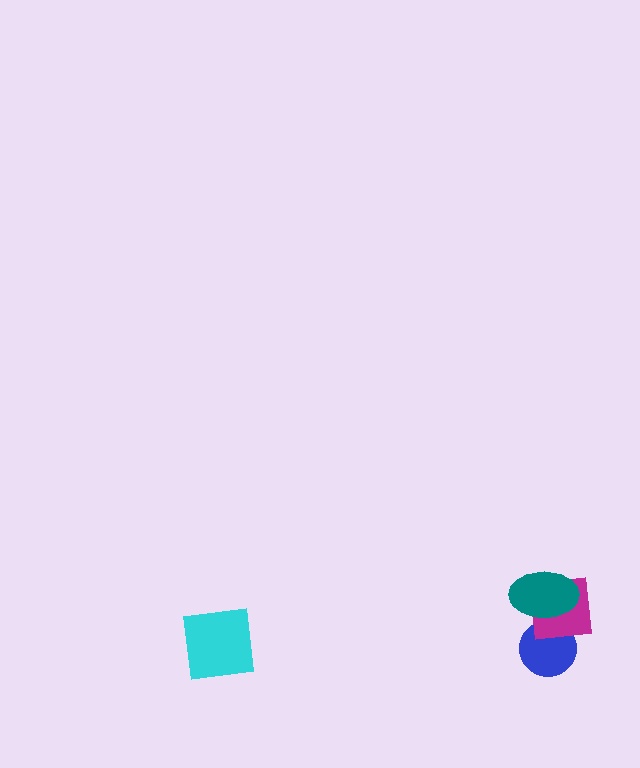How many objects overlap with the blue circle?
2 objects overlap with the blue circle.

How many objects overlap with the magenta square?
2 objects overlap with the magenta square.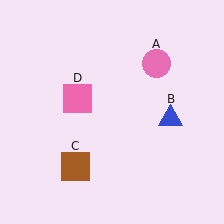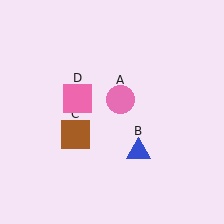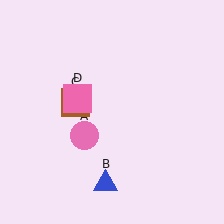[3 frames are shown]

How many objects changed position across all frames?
3 objects changed position: pink circle (object A), blue triangle (object B), brown square (object C).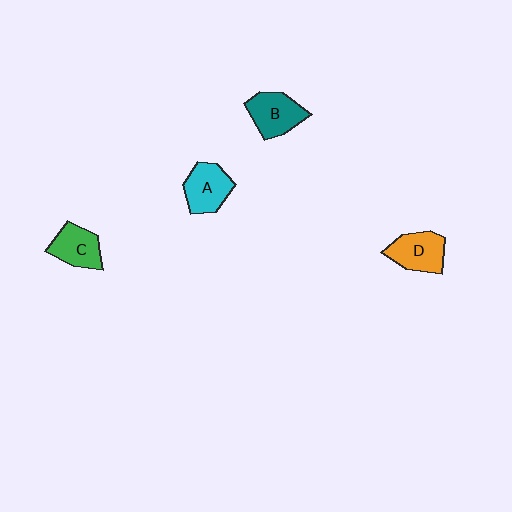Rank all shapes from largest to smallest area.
From largest to smallest: B (teal), D (orange), A (cyan), C (green).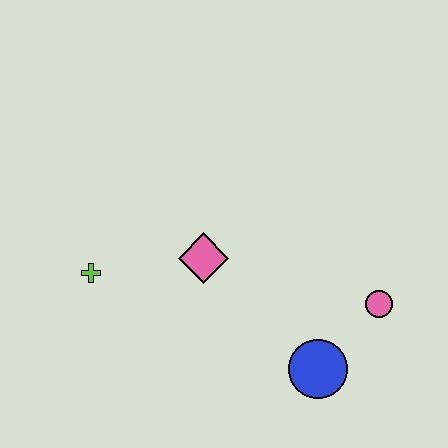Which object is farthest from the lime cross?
The pink circle is farthest from the lime cross.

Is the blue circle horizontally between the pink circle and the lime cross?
Yes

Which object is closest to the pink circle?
The blue circle is closest to the pink circle.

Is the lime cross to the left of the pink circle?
Yes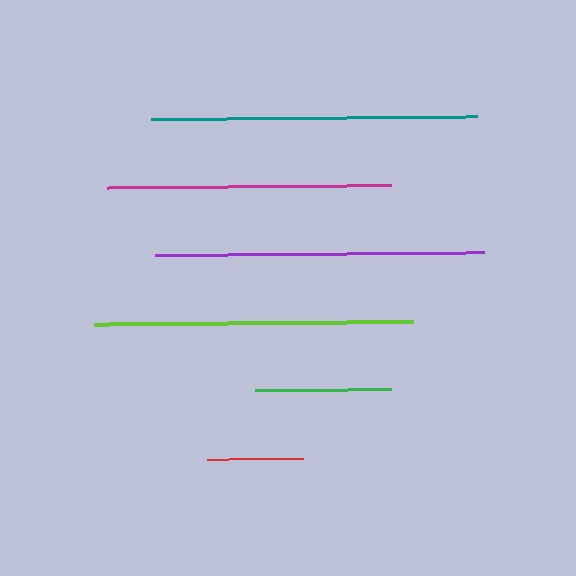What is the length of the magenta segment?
The magenta segment is approximately 284 pixels long.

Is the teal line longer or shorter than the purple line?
The purple line is longer than the teal line.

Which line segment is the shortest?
The red line is the shortest at approximately 96 pixels.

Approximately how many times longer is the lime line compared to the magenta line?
The lime line is approximately 1.1 times the length of the magenta line.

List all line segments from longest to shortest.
From longest to shortest: purple, teal, lime, magenta, green, red.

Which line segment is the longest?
The purple line is the longest at approximately 329 pixels.